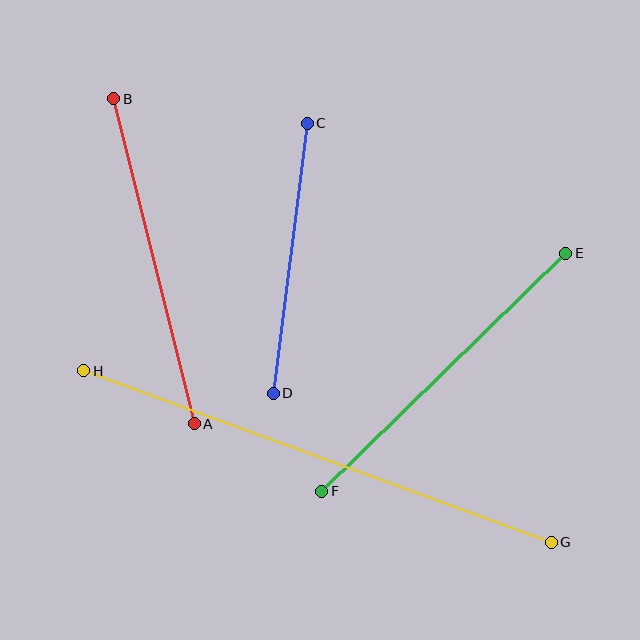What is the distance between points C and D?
The distance is approximately 272 pixels.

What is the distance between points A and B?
The distance is approximately 335 pixels.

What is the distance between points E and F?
The distance is approximately 341 pixels.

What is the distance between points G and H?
The distance is approximately 498 pixels.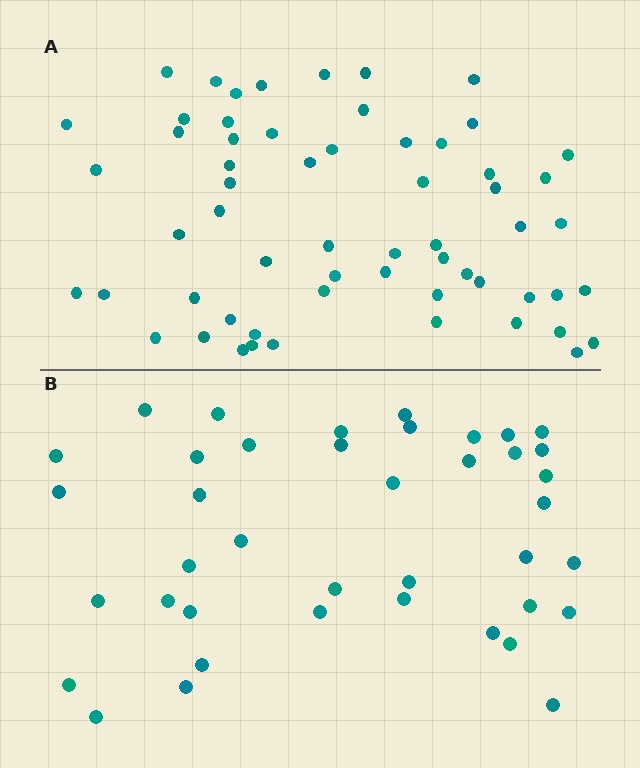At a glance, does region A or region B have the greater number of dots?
Region A (the top region) has more dots.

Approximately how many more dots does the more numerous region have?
Region A has approximately 20 more dots than region B.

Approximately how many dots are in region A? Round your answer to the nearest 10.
About 60 dots.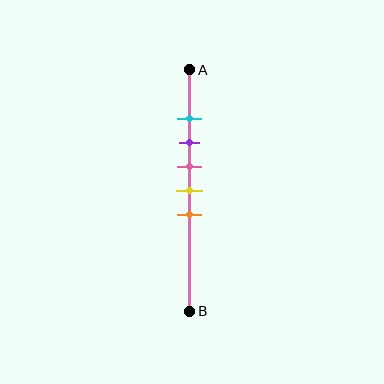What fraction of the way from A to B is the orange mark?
The orange mark is approximately 60% (0.6) of the way from A to B.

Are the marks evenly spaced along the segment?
Yes, the marks are approximately evenly spaced.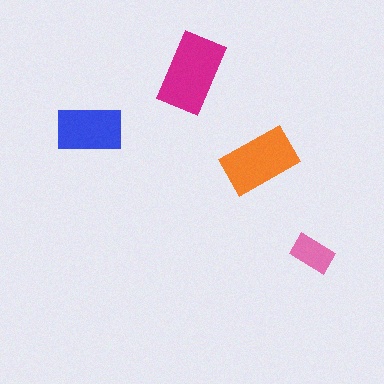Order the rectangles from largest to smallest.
the magenta one, the orange one, the blue one, the pink one.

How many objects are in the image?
There are 4 objects in the image.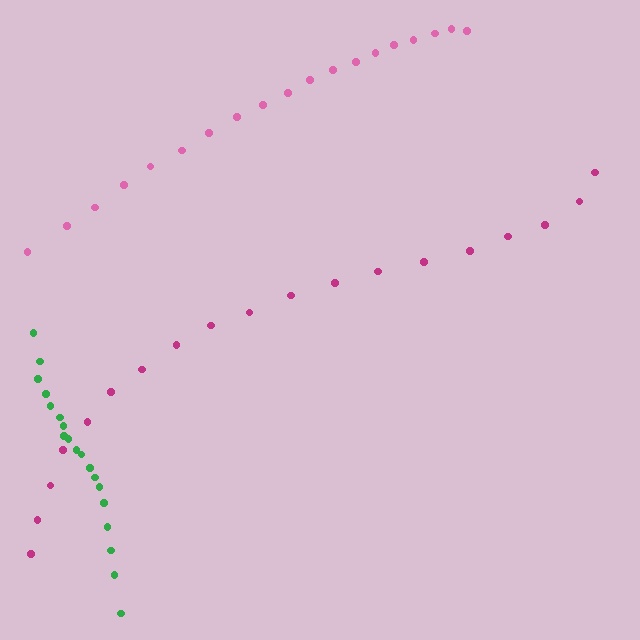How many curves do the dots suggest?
There are 3 distinct paths.